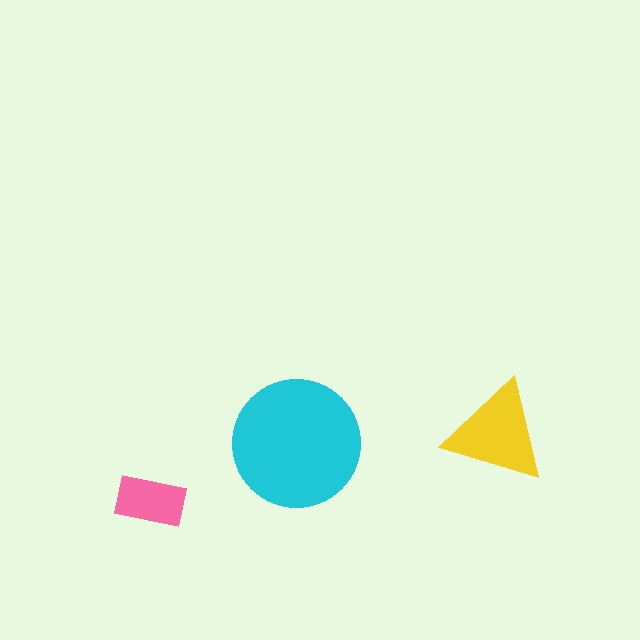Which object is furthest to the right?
The yellow triangle is rightmost.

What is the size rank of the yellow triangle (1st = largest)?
2nd.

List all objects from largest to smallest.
The cyan circle, the yellow triangle, the pink rectangle.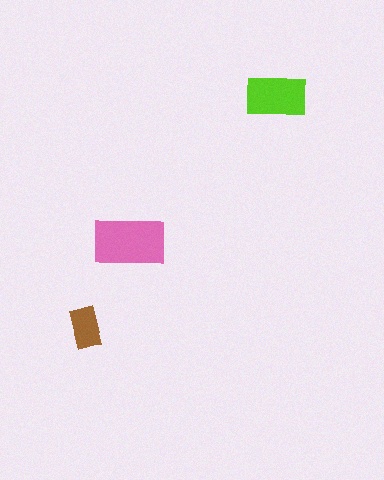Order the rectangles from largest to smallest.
the pink one, the lime one, the brown one.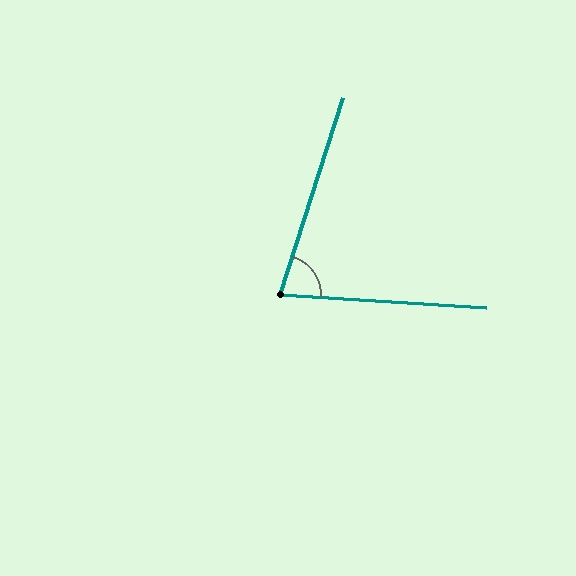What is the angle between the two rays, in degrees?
Approximately 76 degrees.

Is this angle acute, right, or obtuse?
It is acute.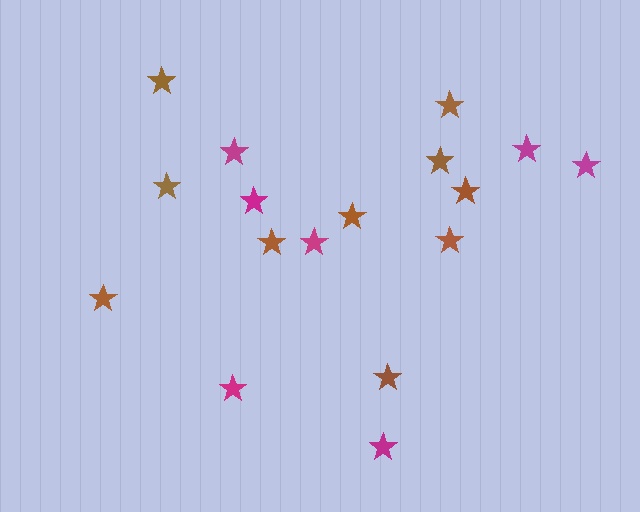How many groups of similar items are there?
There are 2 groups: one group of magenta stars (7) and one group of brown stars (10).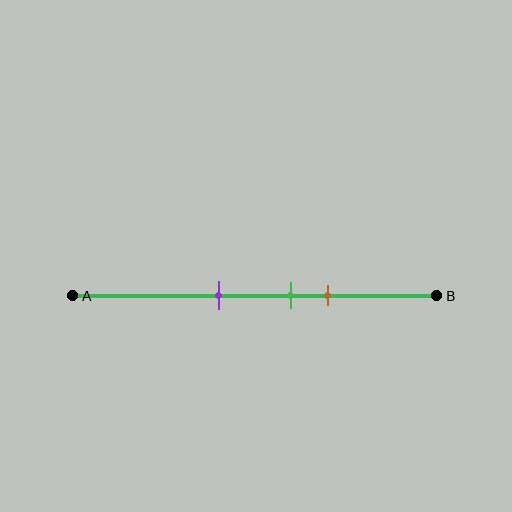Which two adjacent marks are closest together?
The green and brown marks are the closest adjacent pair.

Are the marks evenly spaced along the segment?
Yes, the marks are approximately evenly spaced.